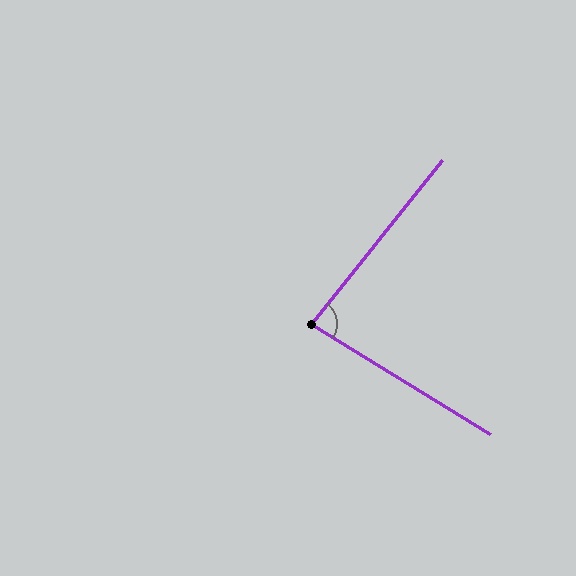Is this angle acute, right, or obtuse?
It is acute.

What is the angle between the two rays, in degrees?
Approximately 83 degrees.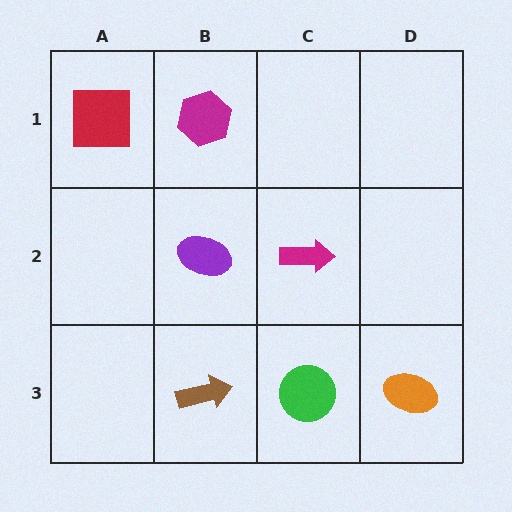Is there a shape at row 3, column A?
No, that cell is empty.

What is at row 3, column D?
An orange ellipse.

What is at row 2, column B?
A purple ellipse.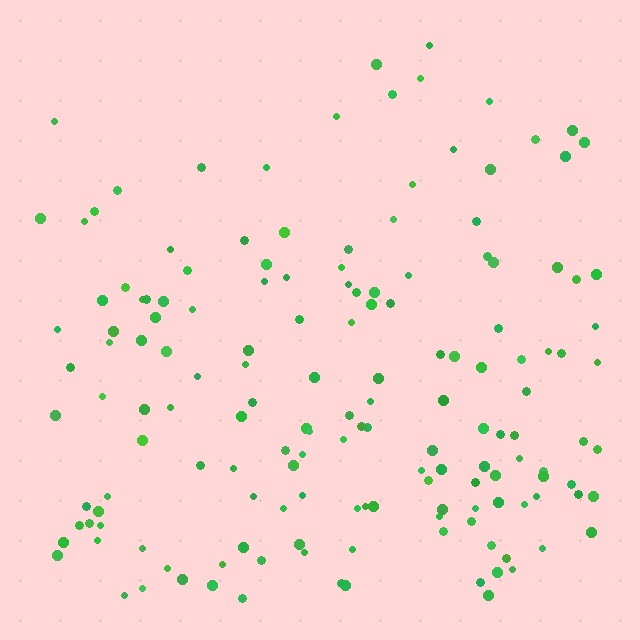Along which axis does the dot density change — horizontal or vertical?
Vertical.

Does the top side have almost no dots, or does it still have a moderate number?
Still a moderate number, just noticeably fewer than the bottom.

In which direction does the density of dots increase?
From top to bottom, with the bottom side densest.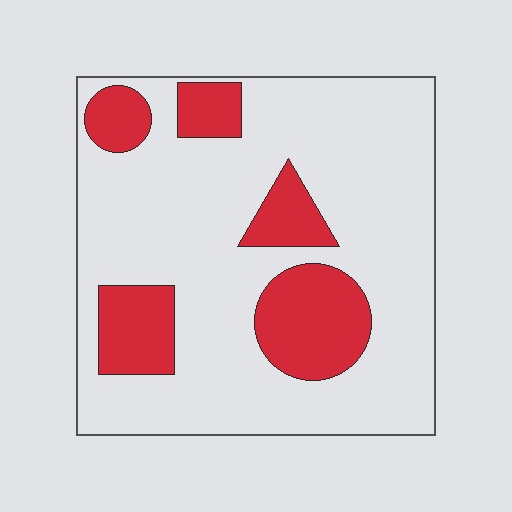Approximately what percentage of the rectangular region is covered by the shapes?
Approximately 25%.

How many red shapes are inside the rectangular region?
5.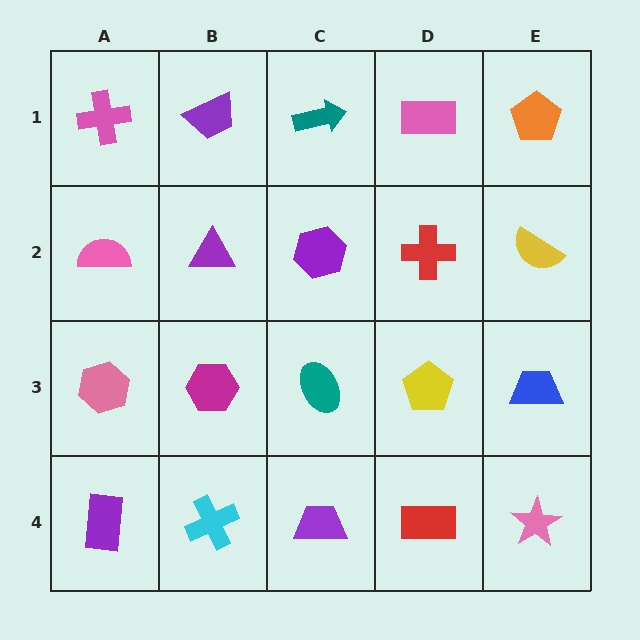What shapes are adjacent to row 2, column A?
A pink cross (row 1, column A), a pink hexagon (row 3, column A), a purple triangle (row 2, column B).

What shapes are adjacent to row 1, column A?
A pink semicircle (row 2, column A), a purple trapezoid (row 1, column B).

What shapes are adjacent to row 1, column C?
A purple hexagon (row 2, column C), a purple trapezoid (row 1, column B), a pink rectangle (row 1, column D).